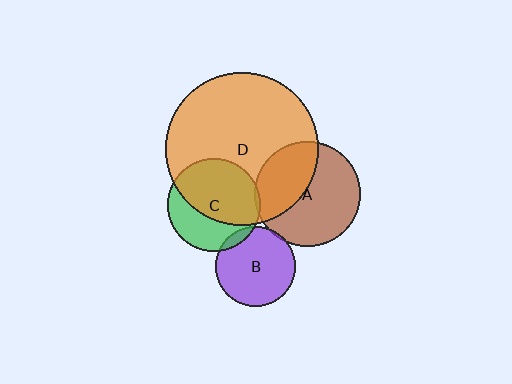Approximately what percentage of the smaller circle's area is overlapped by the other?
Approximately 5%.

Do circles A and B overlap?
Yes.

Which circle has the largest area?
Circle D (orange).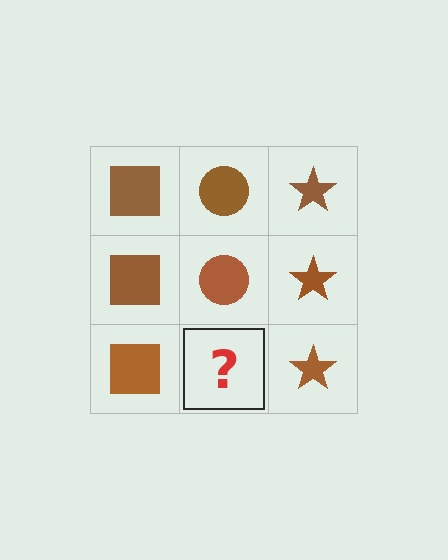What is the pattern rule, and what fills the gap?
The rule is that each column has a consistent shape. The gap should be filled with a brown circle.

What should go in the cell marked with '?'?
The missing cell should contain a brown circle.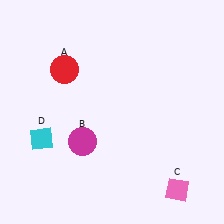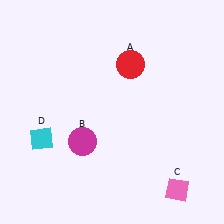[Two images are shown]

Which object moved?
The red circle (A) moved right.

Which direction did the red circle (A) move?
The red circle (A) moved right.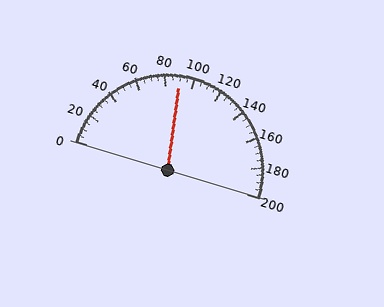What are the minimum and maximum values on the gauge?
The gauge ranges from 0 to 200.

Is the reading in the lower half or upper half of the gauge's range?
The reading is in the lower half of the range (0 to 200).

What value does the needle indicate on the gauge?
The needle indicates approximately 90.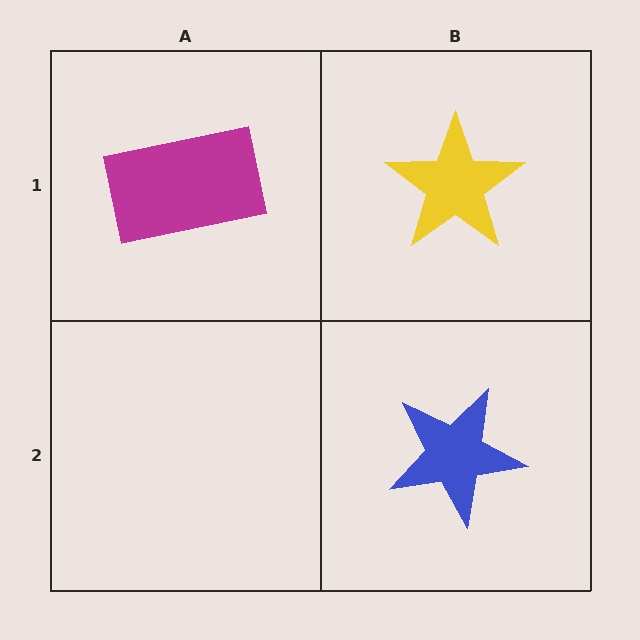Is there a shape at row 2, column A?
No, that cell is empty.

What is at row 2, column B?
A blue star.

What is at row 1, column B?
A yellow star.